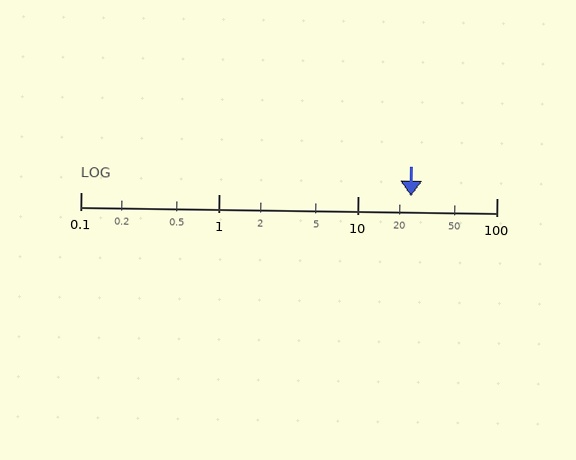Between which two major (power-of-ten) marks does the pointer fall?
The pointer is between 10 and 100.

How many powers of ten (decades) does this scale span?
The scale spans 3 decades, from 0.1 to 100.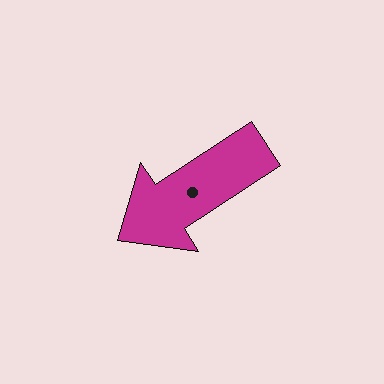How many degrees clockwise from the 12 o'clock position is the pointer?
Approximately 237 degrees.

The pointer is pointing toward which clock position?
Roughly 8 o'clock.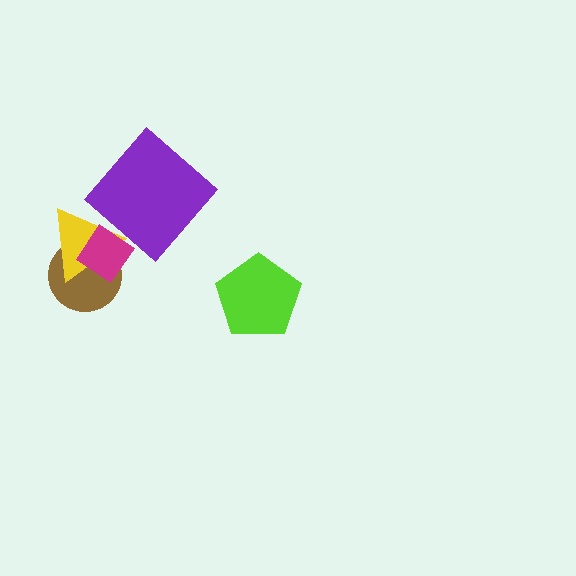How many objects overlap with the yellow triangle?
2 objects overlap with the yellow triangle.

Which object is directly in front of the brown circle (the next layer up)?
The yellow triangle is directly in front of the brown circle.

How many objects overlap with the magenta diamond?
2 objects overlap with the magenta diamond.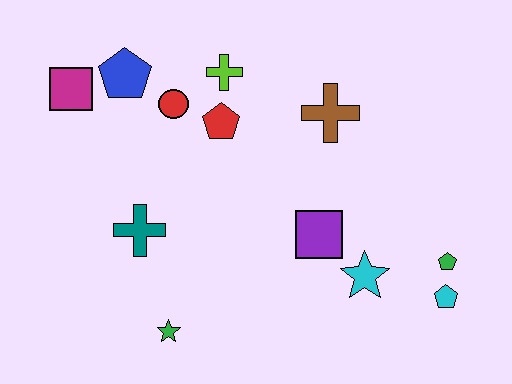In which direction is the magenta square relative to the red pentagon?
The magenta square is to the left of the red pentagon.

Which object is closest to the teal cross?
The green star is closest to the teal cross.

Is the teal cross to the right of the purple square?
No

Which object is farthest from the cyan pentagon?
The magenta square is farthest from the cyan pentagon.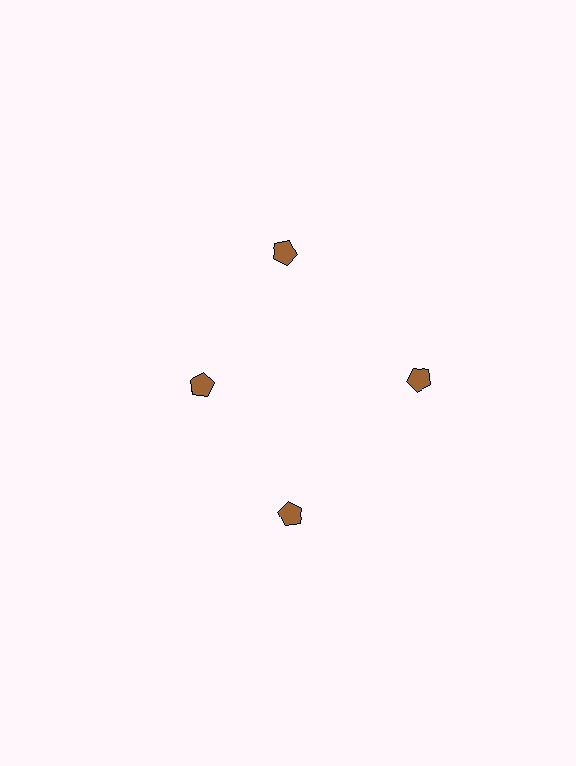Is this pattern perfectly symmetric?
No. The 4 brown pentagons are arranged in a ring, but one element near the 9 o'clock position is pulled inward toward the center, breaking the 4-fold rotational symmetry.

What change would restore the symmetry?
The symmetry would be restored by moving it outward, back onto the ring so that all 4 pentagons sit at equal angles and equal distance from the center.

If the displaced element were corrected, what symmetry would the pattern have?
It would have 4-fold rotational symmetry — the pattern would map onto itself every 90 degrees.